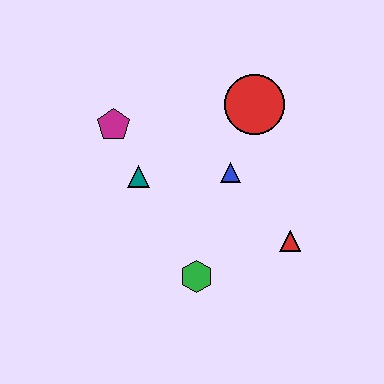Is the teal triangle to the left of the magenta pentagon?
No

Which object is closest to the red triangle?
The blue triangle is closest to the red triangle.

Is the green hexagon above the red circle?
No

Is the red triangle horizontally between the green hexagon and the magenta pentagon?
No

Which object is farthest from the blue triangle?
The magenta pentagon is farthest from the blue triangle.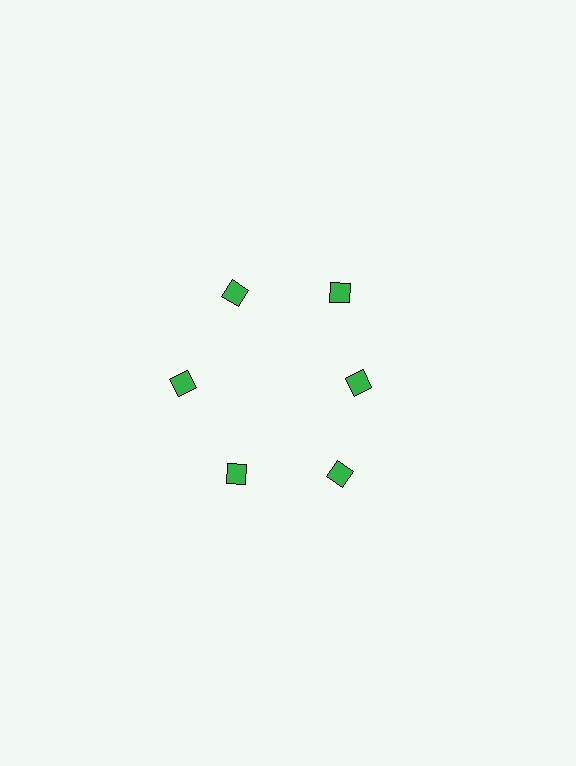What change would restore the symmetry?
The symmetry would be restored by moving it outward, back onto the ring so that all 6 diamonds sit at equal angles and equal distance from the center.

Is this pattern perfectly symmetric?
No. The 6 green diamonds are arranged in a ring, but one element near the 3 o'clock position is pulled inward toward the center, breaking the 6-fold rotational symmetry.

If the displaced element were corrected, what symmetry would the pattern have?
It would have 6-fold rotational symmetry — the pattern would map onto itself every 60 degrees.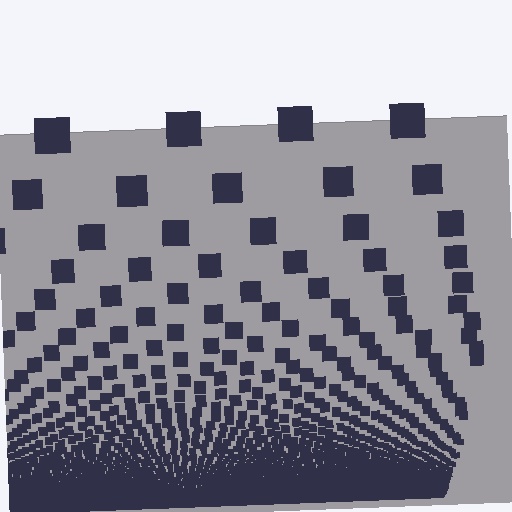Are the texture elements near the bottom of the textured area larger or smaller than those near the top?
Smaller. The gradient is inverted — elements near the bottom are smaller and denser.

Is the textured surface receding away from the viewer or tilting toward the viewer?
The surface appears to tilt toward the viewer. Texture elements get larger and sparser toward the top.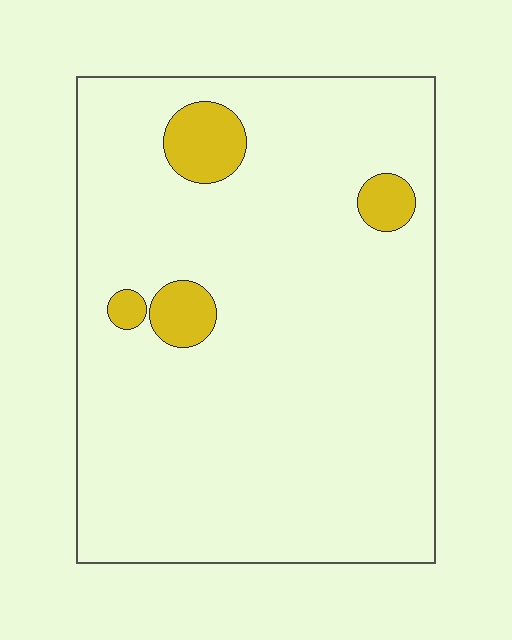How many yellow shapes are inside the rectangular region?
4.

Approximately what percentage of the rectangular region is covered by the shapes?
Approximately 5%.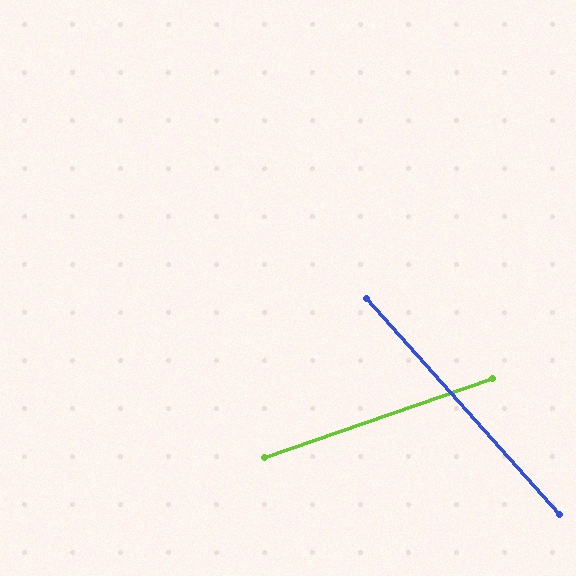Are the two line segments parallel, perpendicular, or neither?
Neither parallel nor perpendicular — they differ by about 67°.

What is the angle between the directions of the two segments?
Approximately 67 degrees.